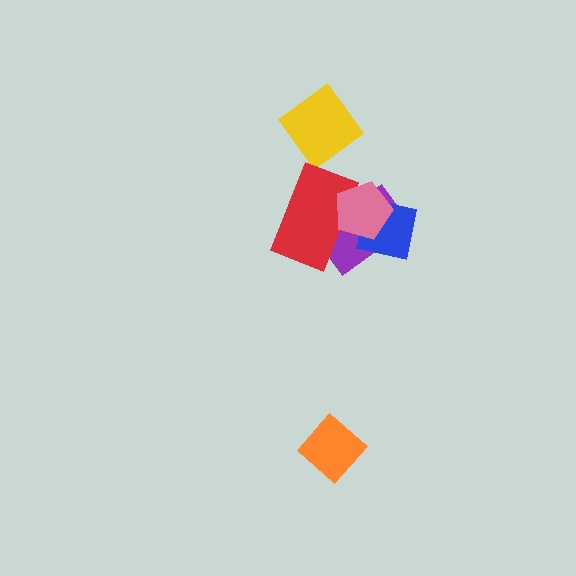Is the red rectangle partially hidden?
Yes, it is partially covered by another shape.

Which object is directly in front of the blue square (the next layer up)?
The red rectangle is directly in front of the blue square.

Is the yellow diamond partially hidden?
No, no other shape covers it.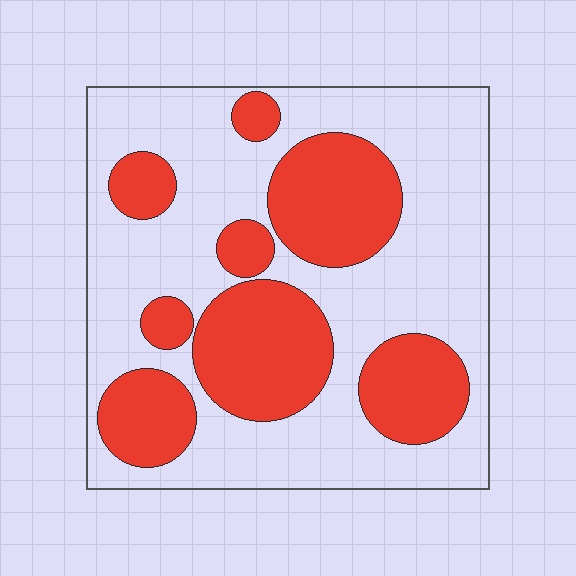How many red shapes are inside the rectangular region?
8.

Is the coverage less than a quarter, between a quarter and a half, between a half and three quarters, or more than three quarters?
Between a quarter and a half.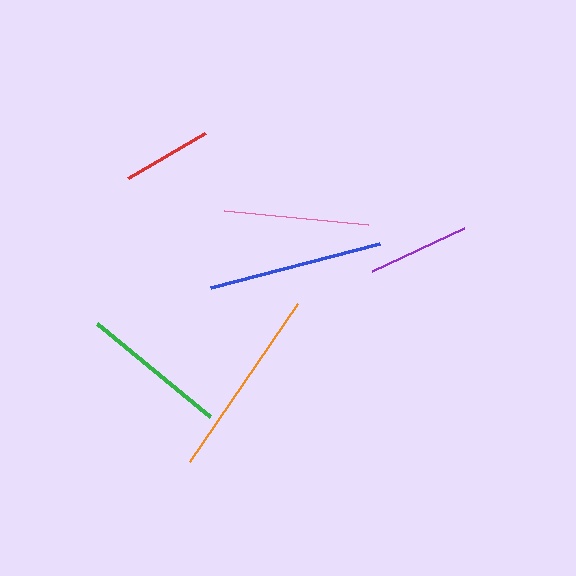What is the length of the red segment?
The red segment is approximately 89 pixels long.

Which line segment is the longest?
The orange line is the longest at approximately 192 pixels.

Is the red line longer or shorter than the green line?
The green line is longer than the red line.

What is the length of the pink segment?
The pink segment is approximately 145 pixels long.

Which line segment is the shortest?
The red line is the shortest at approximately 89 pixels.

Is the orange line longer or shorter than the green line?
The orange line is longer than the green line.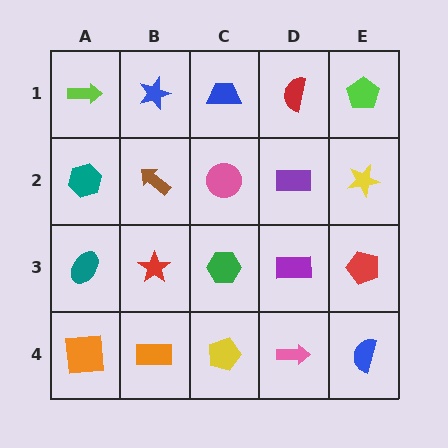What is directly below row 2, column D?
A purple rectangle.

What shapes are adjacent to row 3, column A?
A teal hexagon (row 2, column A), an orange square (row 4, column A), a red star (row 3, column B).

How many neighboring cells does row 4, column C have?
3.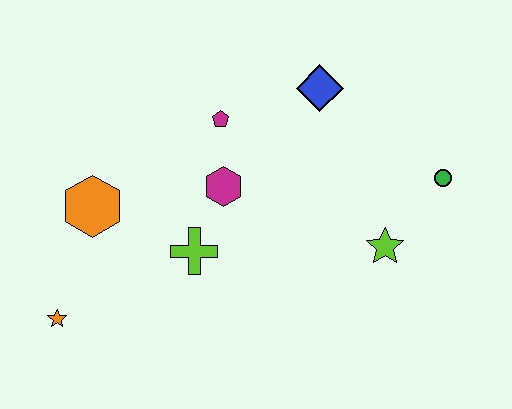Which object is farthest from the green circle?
The orange star is farthest from the green circle.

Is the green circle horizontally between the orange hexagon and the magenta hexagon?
No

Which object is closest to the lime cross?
The magenta hexagon is closest to the lime cross.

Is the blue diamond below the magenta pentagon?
No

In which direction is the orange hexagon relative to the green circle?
The orange hexagon is to the left of the green circle.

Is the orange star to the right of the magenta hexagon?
No